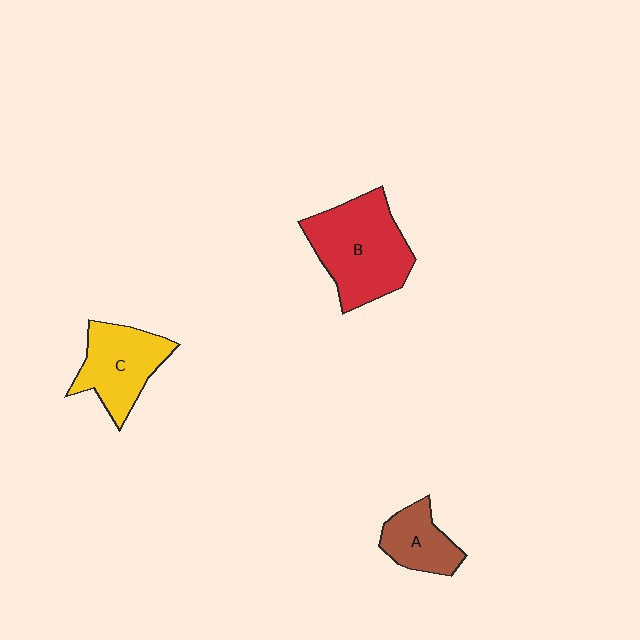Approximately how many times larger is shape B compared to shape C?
Approximately 1.4 times.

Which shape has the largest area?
Shape B (red).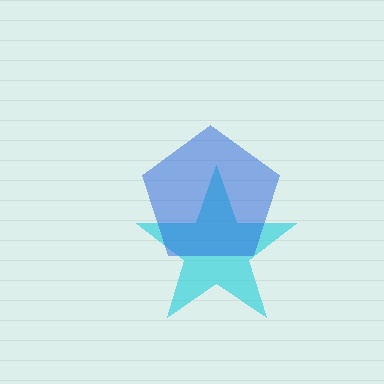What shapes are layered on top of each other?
The layered shapes are: a cyan star, a blue pentagon.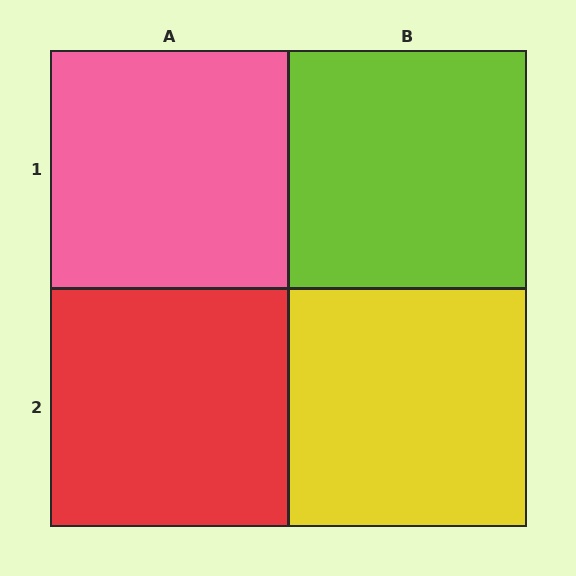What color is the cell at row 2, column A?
Red.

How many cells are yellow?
1 cell is yellow.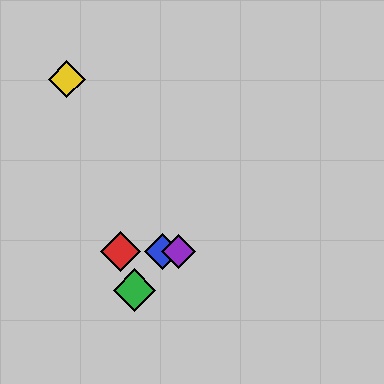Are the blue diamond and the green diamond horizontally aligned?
No, the blue diamond is at y≈251 and the green diamond is at y≈290.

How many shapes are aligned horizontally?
3 shapes (the red diamond, the blue diamond, the purple diamond) are aligned horizontally.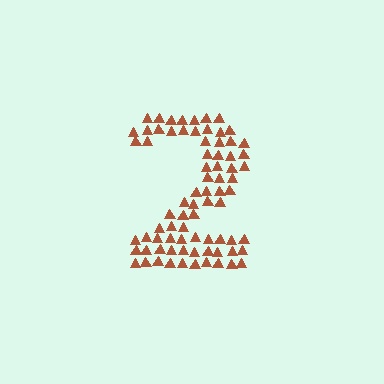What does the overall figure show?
The overall figure shows the digit 2.